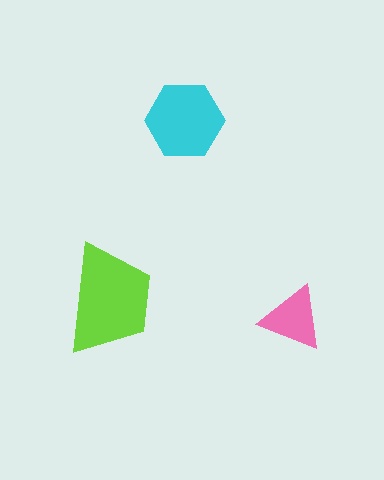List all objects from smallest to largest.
The pink triangle, the cyan hexagon, the lime trapezoid.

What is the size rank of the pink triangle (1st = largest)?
3rd.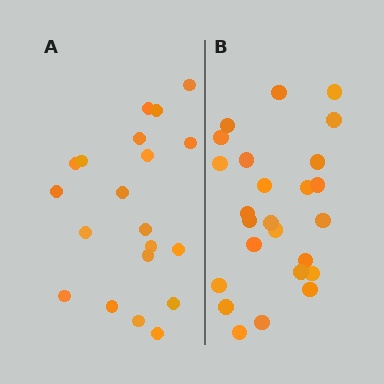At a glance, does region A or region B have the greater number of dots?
Region B (the right region) has more dots.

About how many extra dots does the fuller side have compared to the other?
Region B has about 5 more dots than region A.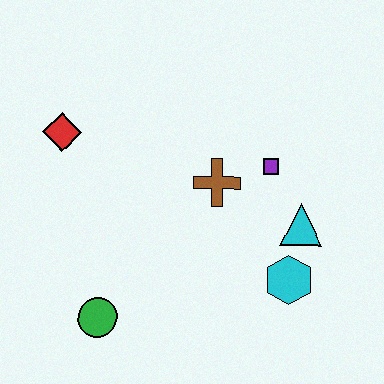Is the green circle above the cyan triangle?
No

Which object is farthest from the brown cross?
The green circle is farthest from the brown cross.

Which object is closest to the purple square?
The brown cross is closest to the purple square.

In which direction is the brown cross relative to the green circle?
The brown cross is above the green circle.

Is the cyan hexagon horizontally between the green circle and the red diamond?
No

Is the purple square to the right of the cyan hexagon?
No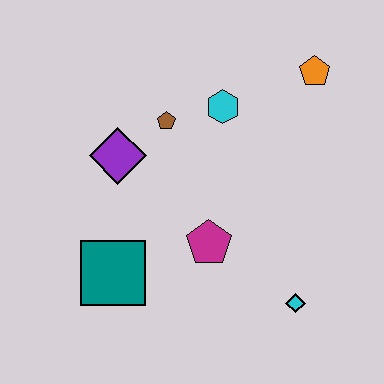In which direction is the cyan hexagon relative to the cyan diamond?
The cyan hexagon is above the cyan diamond.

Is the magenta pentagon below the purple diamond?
Yes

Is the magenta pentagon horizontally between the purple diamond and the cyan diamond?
Yes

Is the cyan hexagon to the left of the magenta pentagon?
No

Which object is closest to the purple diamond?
The brown pentagon is closest to the purple diamond.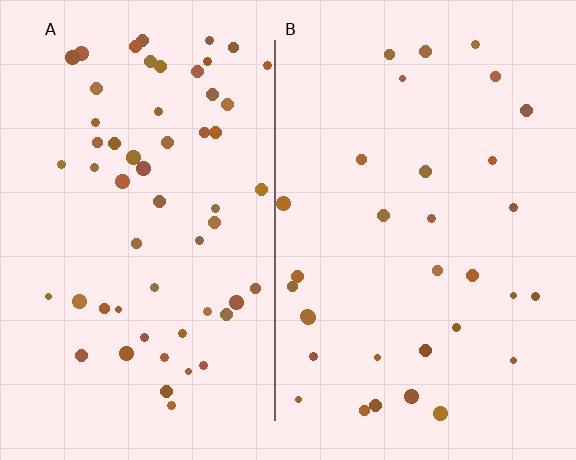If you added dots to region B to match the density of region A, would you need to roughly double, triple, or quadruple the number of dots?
Approximately double.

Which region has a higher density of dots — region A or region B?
A (the left).